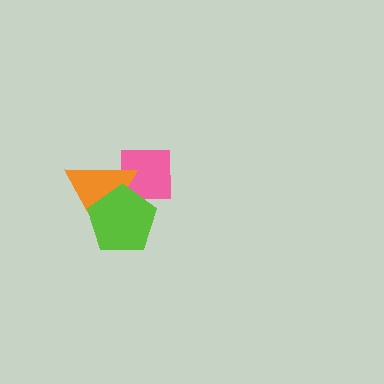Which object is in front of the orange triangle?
The lime pentagon is in front of the orange triangle.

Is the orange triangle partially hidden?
Yes, it is partially covered by another shape.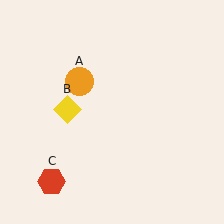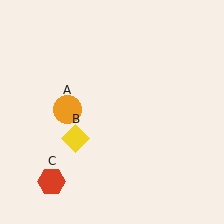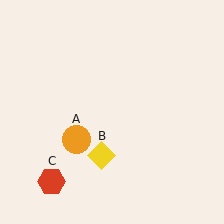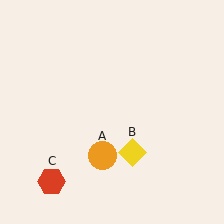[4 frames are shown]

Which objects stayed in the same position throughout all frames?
Red hexagon (object C) remained stationary.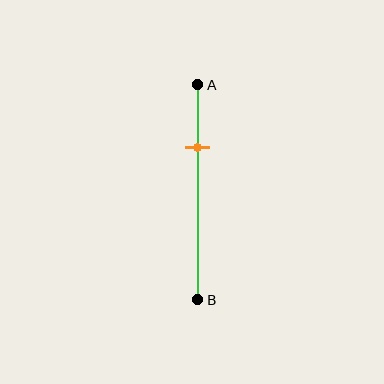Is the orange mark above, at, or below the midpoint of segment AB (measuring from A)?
The orange mark is above the midpoint of segment AB.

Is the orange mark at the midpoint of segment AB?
No, the mark is at about 30% from A, not at the 50% midpoint.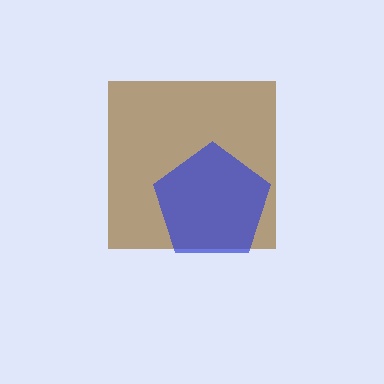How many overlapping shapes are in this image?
There are 2 overlapping shapes in the image.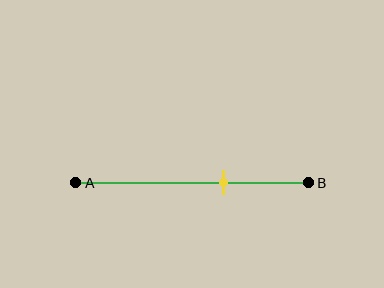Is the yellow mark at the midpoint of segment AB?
No, the mark is at about 65% from A, not at the 50% midpoint.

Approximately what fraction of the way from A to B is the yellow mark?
The yellow mark is approximately 65% of the way from A to B.